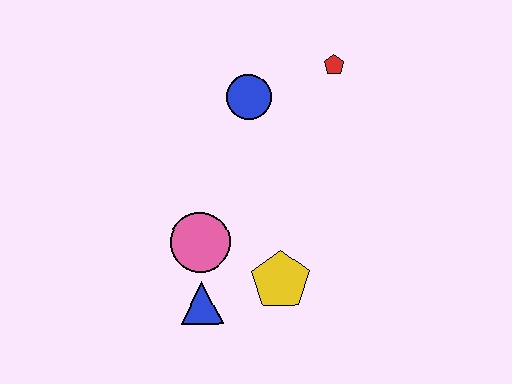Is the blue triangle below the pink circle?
Yes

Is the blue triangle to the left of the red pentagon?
Yes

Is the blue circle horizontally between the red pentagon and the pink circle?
Yes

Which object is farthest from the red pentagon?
The blue triangle is farthest from the red pentagon.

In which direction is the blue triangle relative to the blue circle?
The blue triangle is below the blue circle.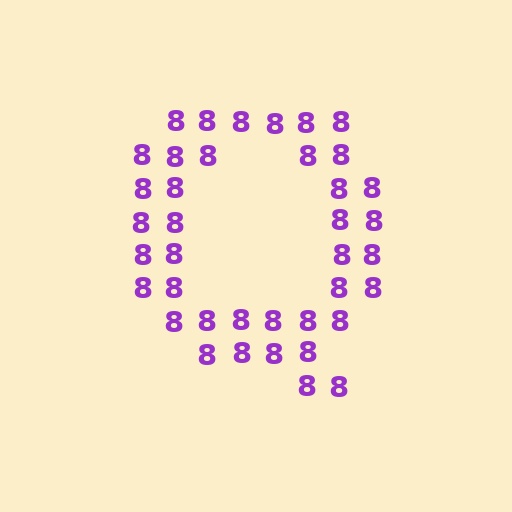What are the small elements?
The small elements are digit 8's.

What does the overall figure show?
The overall figure shows the letter Q.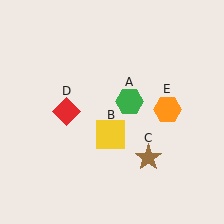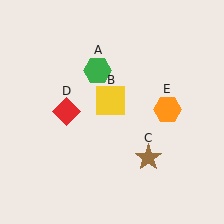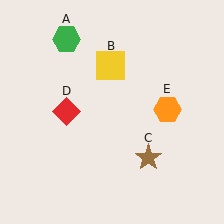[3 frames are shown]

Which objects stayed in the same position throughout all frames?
Brown star (object C) and red diamond (object D) and orange hexagon (object E) remained stationary.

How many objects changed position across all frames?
2 objects changed position: green hexagon (object A), yellow square (object B).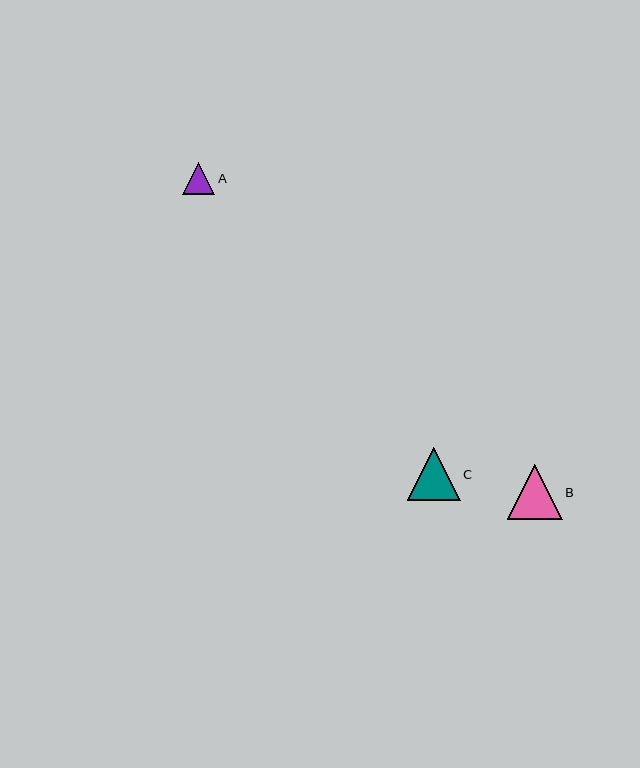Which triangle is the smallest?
Triangle A is the smallest with a size of approximately 32 pixels.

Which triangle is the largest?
Triangle B is the largest with a size of approximately 55 pixels.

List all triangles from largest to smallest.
From largest to smallest: B, C, A.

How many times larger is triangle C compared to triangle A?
Triangle C is approximately 1.7 times the size of triangle A.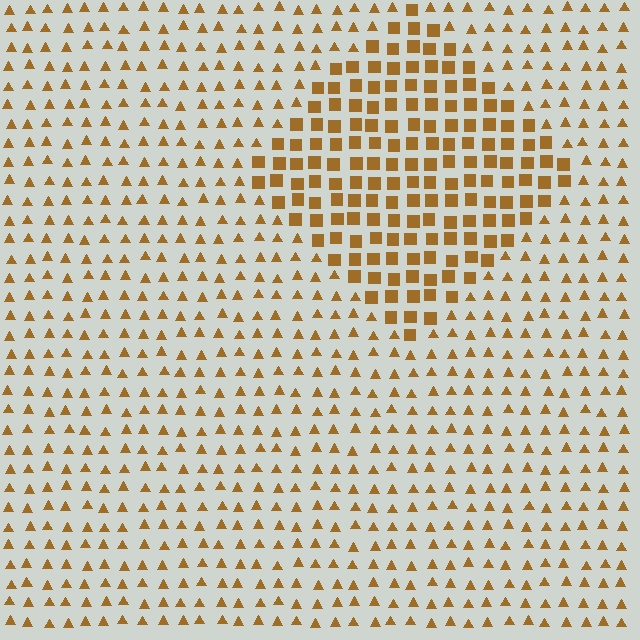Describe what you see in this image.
The image is filled with small brown elements arranged in a uniform grid. A diamond-shaped region contains squares, while the surrounding area contains triangles. The boundary is defined purely by the change in element shape.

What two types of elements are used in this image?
The image uses squares inside the diamond region and triangles outside it.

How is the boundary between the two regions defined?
The boundary is defined by a change in element shape: squares inside vs. triangles outside. All elements share the same color and spacing.